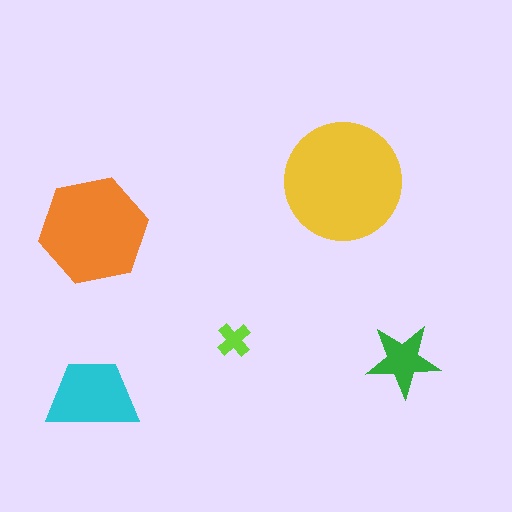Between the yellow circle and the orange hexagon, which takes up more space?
The yellow circle.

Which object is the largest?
The yellow circle.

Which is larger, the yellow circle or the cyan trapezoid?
The yellow circle.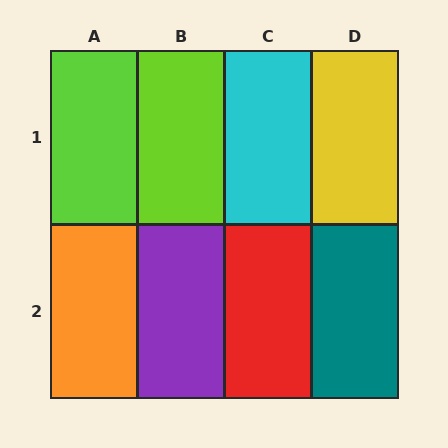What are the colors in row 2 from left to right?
Orange, purple, red, teal.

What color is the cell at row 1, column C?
Cyan.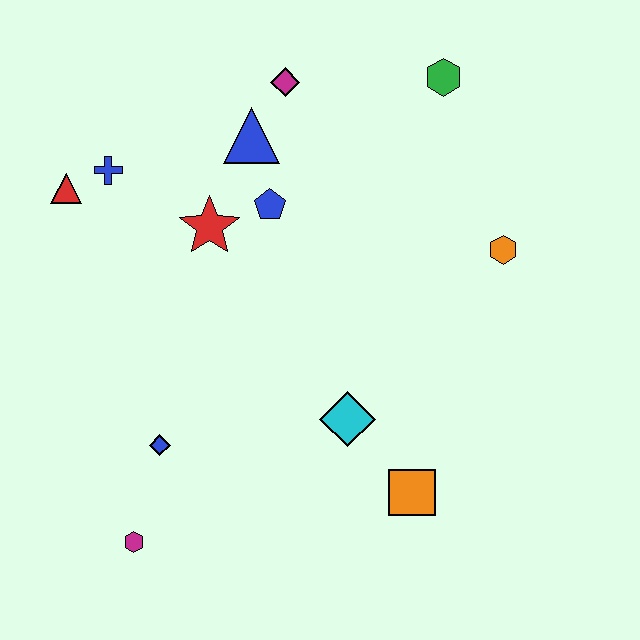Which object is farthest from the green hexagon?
The magenta hexagon is farthest from the green hexagon.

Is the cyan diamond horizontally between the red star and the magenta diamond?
No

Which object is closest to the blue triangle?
The magenta diamond is closest to the blue triangle.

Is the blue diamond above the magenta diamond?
No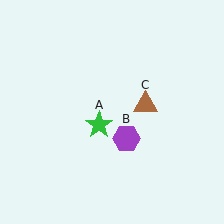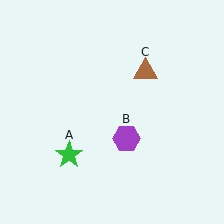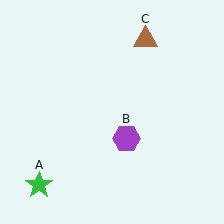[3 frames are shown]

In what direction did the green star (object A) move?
The green star (object A) moved down and to the left.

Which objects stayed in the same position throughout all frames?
Purple hexagon (object B) remained stationary.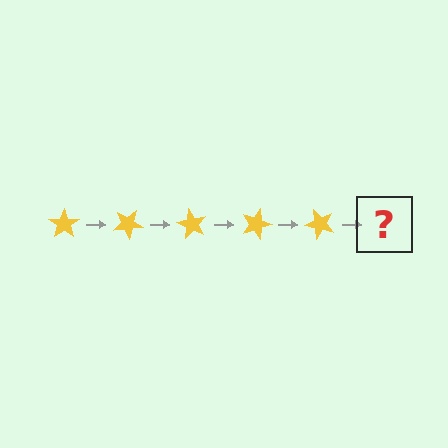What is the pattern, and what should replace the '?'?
The pattern is that the star rotates 30 degrees each step. The '?' should be a yellow star rotated 150 degrees.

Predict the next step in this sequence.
The next step is a yellow star rotated 150 degrees.